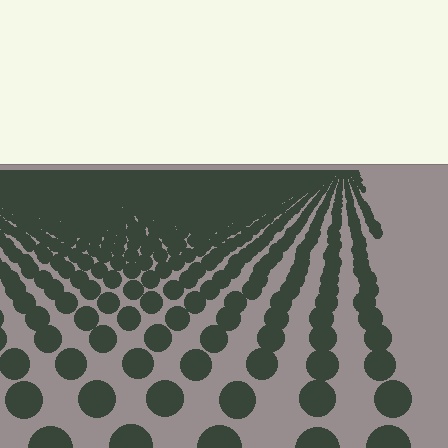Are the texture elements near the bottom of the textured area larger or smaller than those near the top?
Larger. Near the bottom, elements are closer to the viewer and appear at a bigger on-screen size.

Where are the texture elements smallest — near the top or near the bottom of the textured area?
Near the top.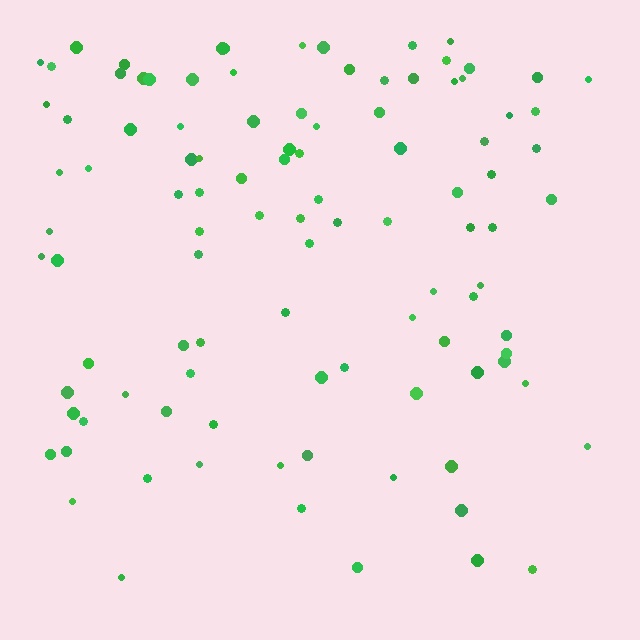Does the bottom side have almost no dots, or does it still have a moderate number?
Still a moderate number, just noticeably fewer than the top.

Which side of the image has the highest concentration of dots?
The top.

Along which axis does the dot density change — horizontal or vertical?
Vertical.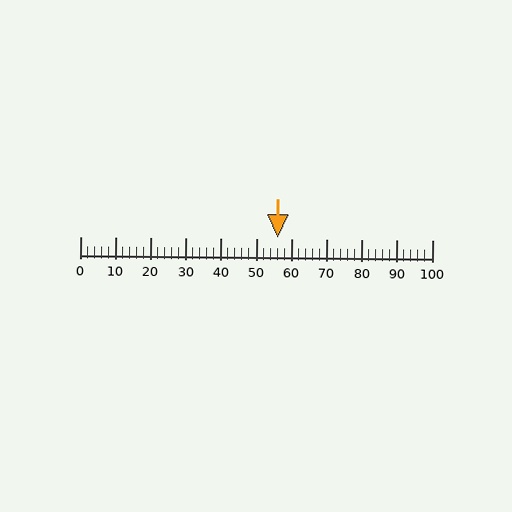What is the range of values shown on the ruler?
The ruler shows values from 0 to 100.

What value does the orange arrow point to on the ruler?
The orange arrow points to approximately 56.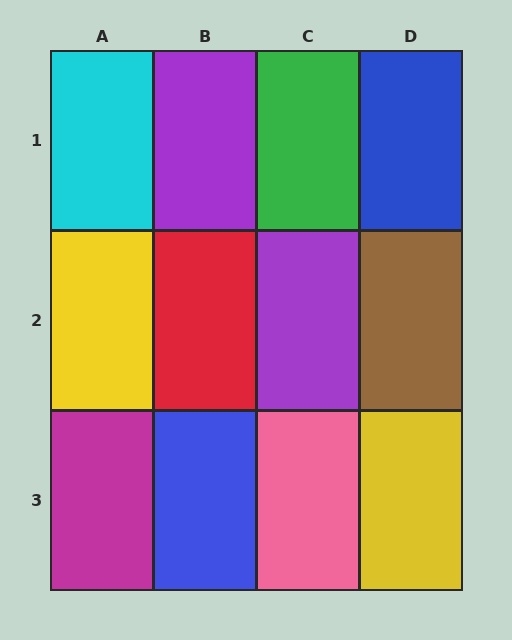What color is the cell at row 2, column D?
Brown.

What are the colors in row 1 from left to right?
Cyan, purple, green, blue.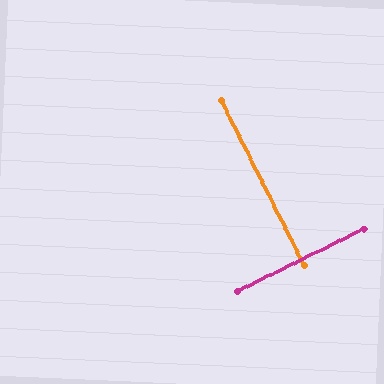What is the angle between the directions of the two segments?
Approximately 90 degrees.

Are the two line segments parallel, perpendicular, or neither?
Perpendicular — they meet at approximately 90°.